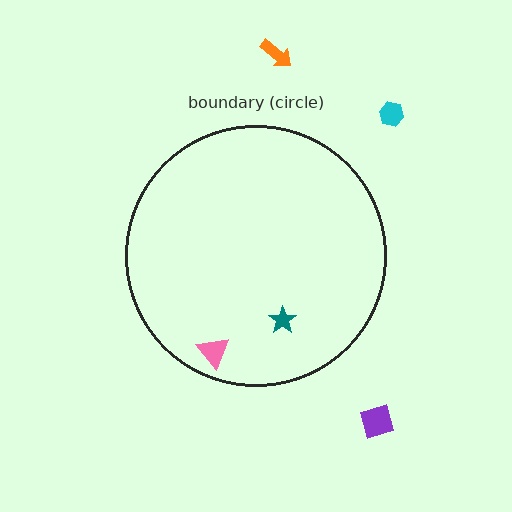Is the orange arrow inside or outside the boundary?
Outside.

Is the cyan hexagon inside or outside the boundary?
Outside.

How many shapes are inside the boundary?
2 inside, 3 outside.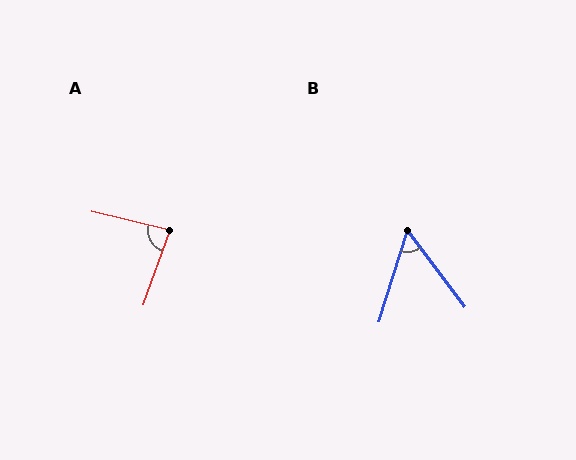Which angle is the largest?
A, at approximately 84 degrees.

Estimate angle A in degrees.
Approximately 84 degrees.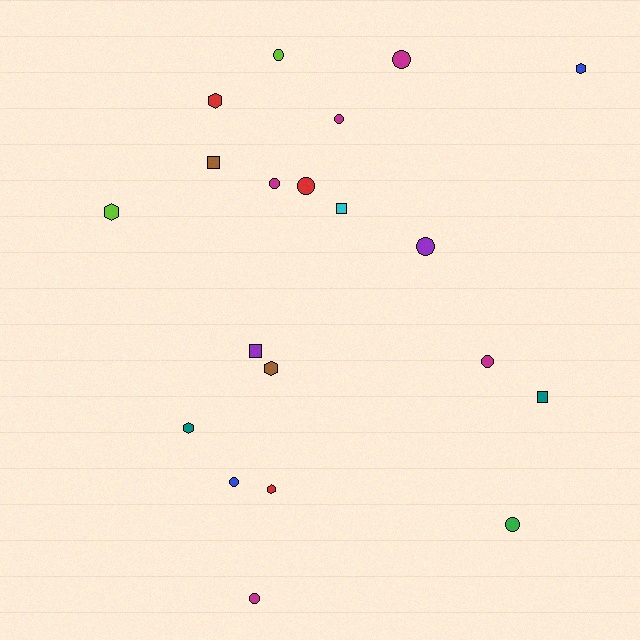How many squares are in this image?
There are 4 squares.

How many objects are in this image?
There are 20 objects.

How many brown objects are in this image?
There are 2 brown objects.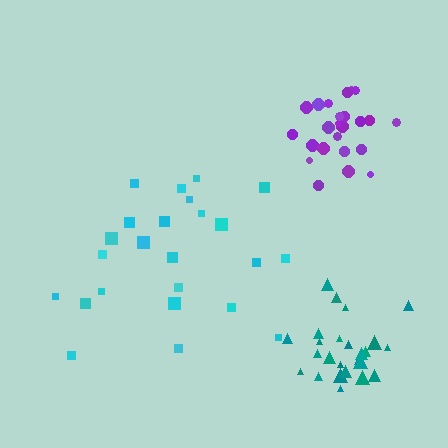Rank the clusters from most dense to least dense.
purple, teal, cyan.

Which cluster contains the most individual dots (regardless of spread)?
Teal (25).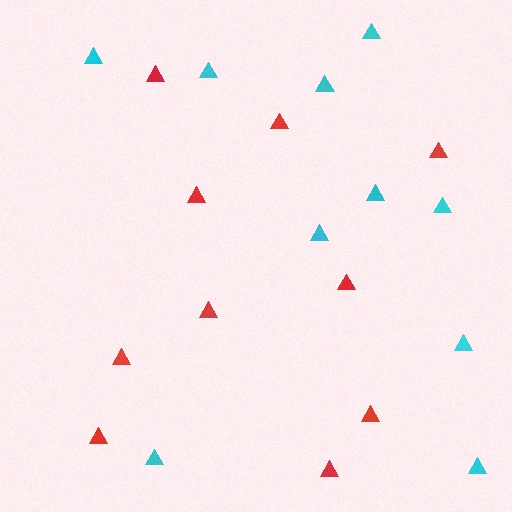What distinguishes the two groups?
There are 2 groups: one group of red triangles (10) and one group of cyan triangles (10).